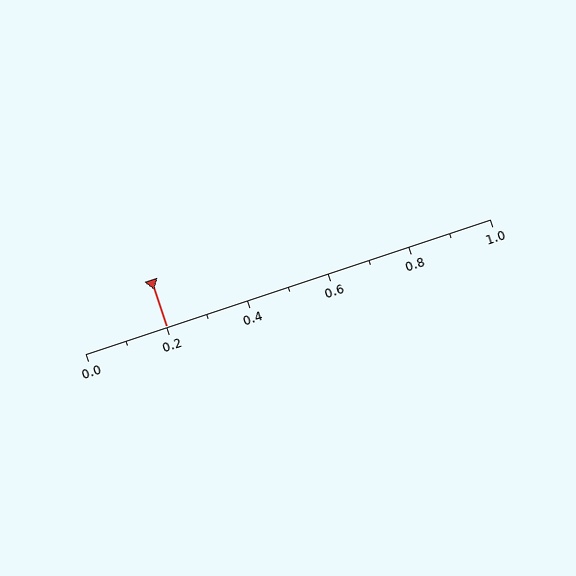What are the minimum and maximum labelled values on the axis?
The axis runs from 0.0 to 1.0.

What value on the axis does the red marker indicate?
The marker indicates approximately 0.2.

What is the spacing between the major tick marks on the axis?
The major ticks are spaced 0.2 apart.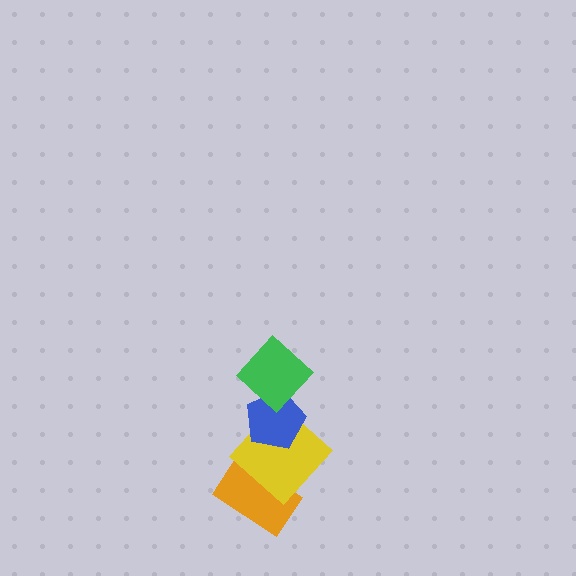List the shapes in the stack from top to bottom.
From top to bottom: the green diamond, the blue pentagon, the yellow diamond, the orange rectangle.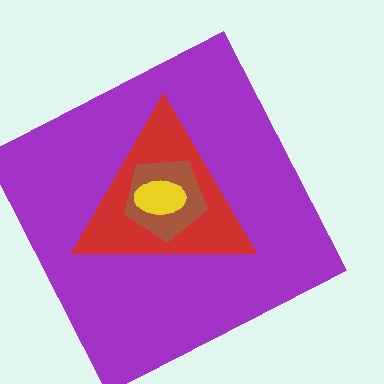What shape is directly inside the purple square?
The red triangle.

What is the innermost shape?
The yellow ellipse.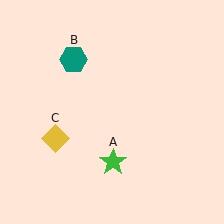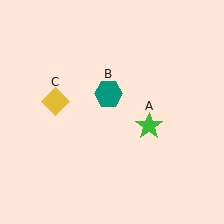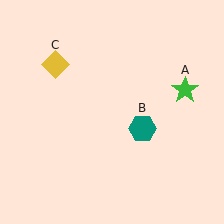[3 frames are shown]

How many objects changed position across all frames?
3 objects changed position: green star (object A), teal hexagon (object B), yellow diamond (object C).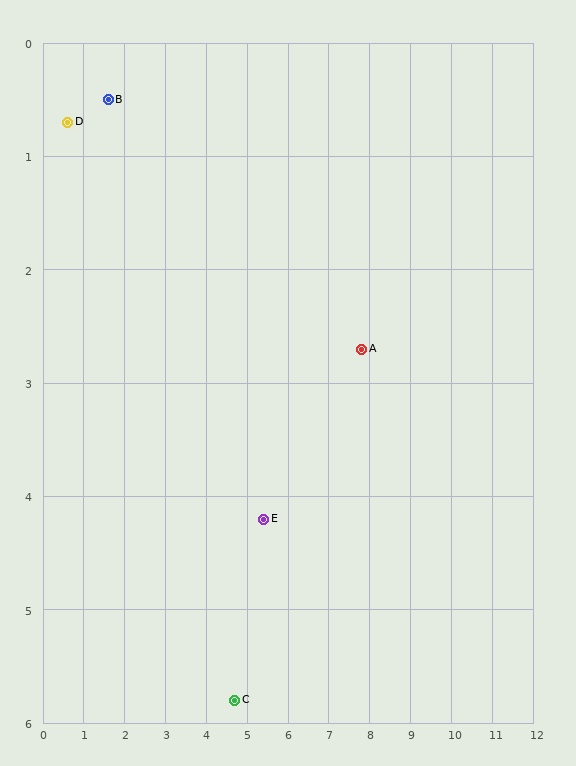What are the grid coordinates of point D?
Point D is at approximately (0.6, 0.7).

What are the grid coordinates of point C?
Point C is at approximately (4.7, 5.8).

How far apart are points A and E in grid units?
Points A and E are about 2.8 grid units apart.